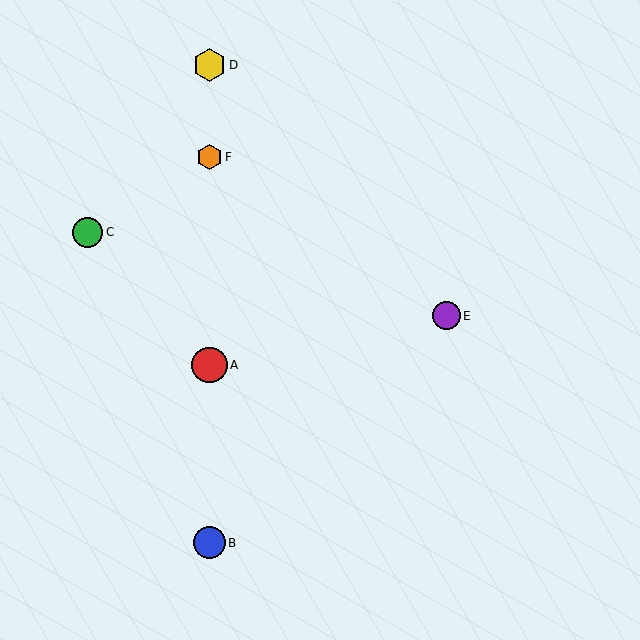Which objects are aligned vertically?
Objects A, B, D, F are aligned vertically.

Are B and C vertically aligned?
No, B is at x≈210 and C is at x≈87.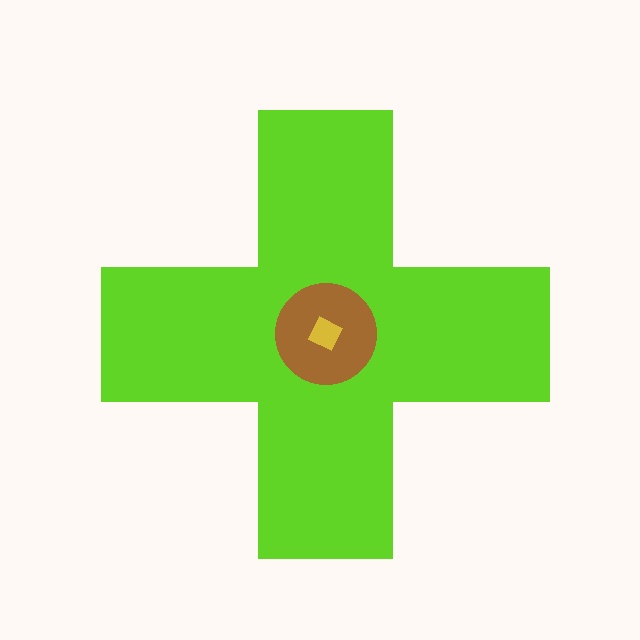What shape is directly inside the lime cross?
The brown circle.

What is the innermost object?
The yellow square.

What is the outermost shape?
The lime cross.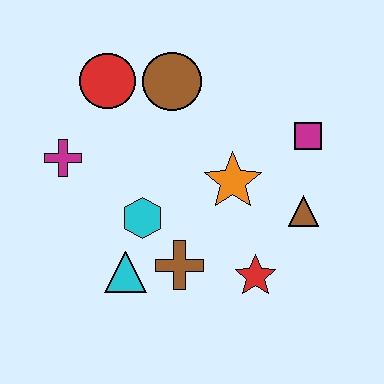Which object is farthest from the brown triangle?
The magenta cross is farthest from the brown triangle.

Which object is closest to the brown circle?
The red circle is closest to the brown circle.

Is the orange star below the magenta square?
Yes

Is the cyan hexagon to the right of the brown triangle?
No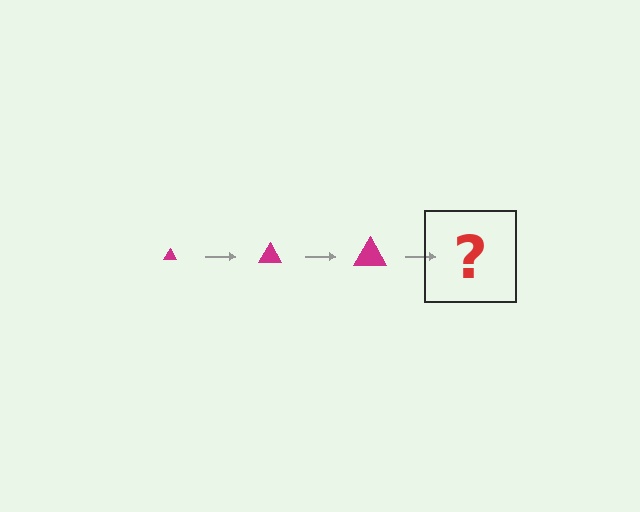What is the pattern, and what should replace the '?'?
The pattern is that the triangle gets progressively larger each step. The '?' should be a magenta triangle, larger than the previous one.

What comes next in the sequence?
The next element should be a magenta triangle, larger than the previous one.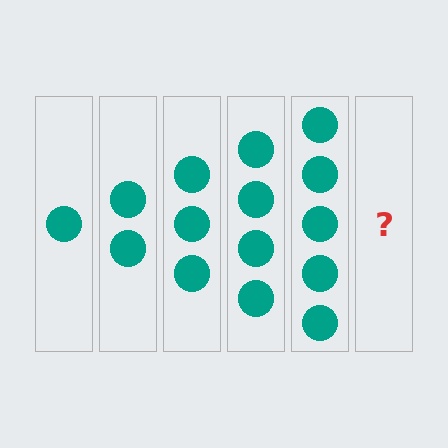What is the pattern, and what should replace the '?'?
The pattern is that each step adds one more circle. The '?' should be 6 circles.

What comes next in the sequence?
The next element should be 6 circles.